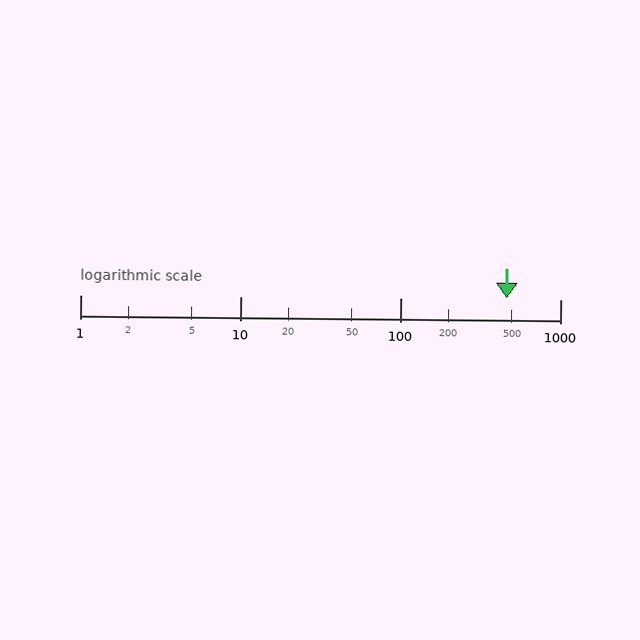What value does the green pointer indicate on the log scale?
The pointer indicates approximately 460.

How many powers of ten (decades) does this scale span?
The scale spans 3 decades, from 1 to 1000.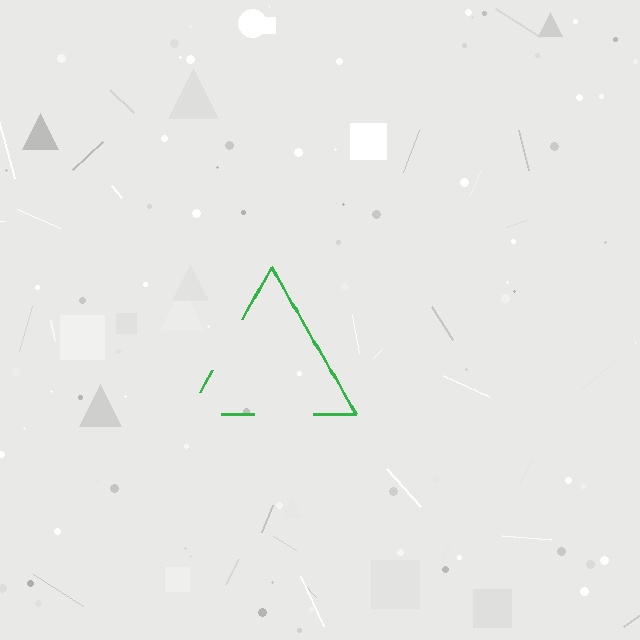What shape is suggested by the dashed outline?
The dashed outline suggests a triangle.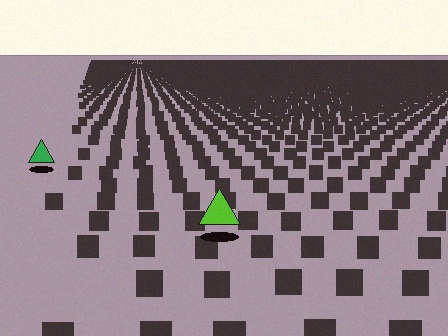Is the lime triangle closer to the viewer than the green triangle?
Yes. The lime triangle is closer — you can tell from the texture gradient: the ground texture is coarser near it.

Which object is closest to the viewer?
The lime triangle is closest. The texture marks near it are larger and more spread out.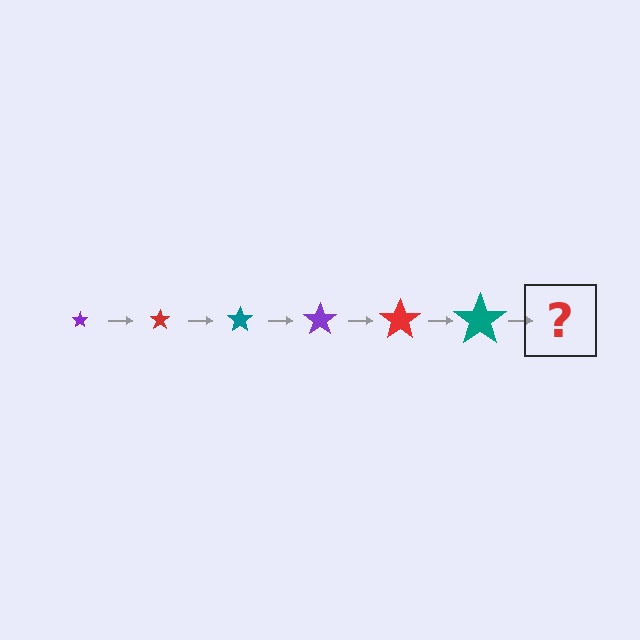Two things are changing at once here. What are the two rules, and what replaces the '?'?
The two rules are that the star grows larger each step and the color cycles through purple, red, and teal. The '?' should be a purple star, larger than the previous one.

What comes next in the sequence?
The next element should be a purple star, larger than the previous one.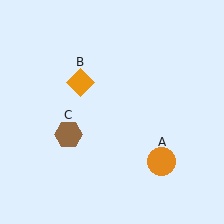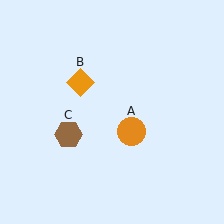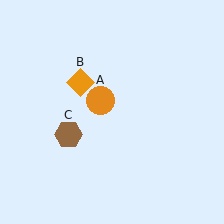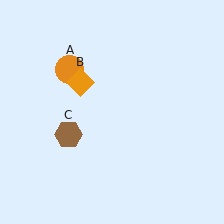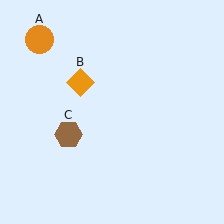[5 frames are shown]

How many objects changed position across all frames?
1 object changed position: orange circle (object A).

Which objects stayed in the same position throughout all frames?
Orange diamond (object B) and brown hexagon (object C) remained stationary.